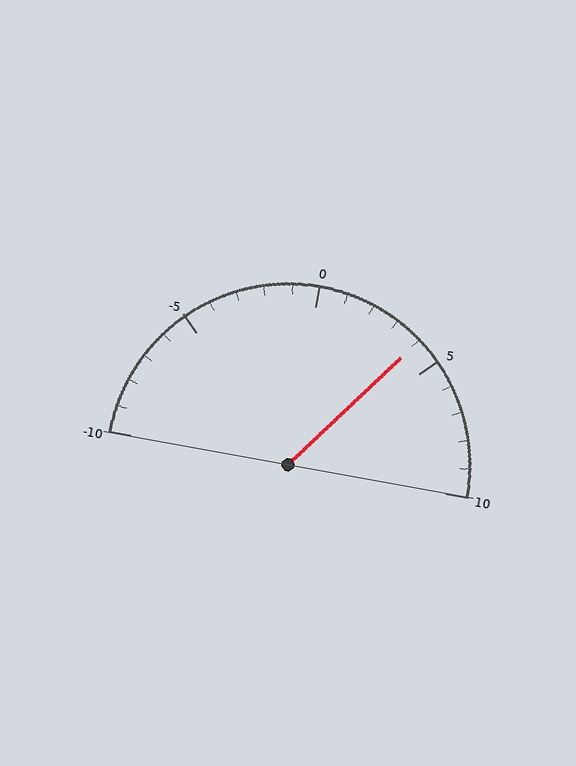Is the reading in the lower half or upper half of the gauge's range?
The reading is in the upper half of the range (-10 to 10).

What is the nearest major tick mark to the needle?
The nearest major tick mark is 5.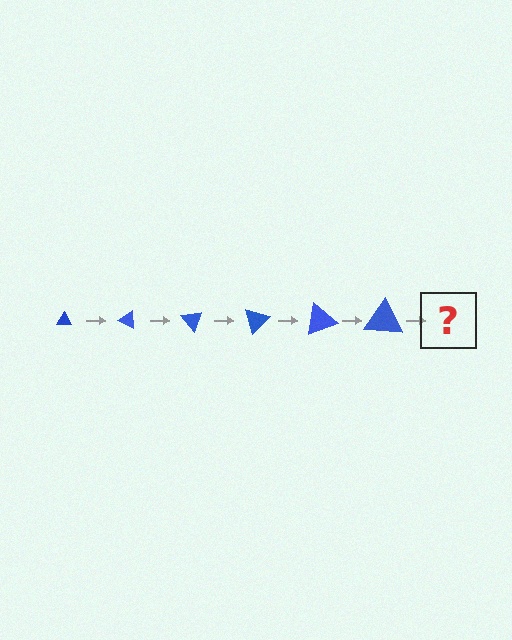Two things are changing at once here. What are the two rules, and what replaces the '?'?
The two rules are that the triangle grows larger each step and it rotates 25 degrees each step. The '?' should be a triangle, larger than the previous one and rotated 150 degrees from the start.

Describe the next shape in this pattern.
It should be a triangle, larger than the previous one and rotated 150 degrees from the start.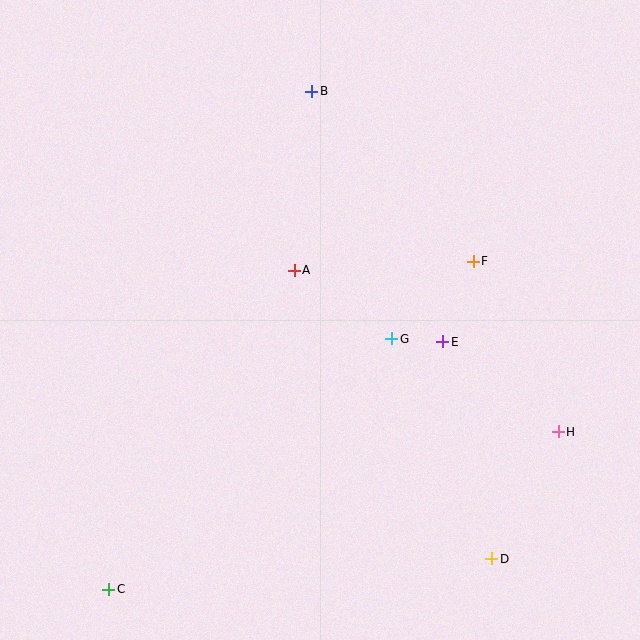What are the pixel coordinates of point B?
Point B is at (312, 91).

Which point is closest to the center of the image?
Point A at (294, 270) is closest to the center.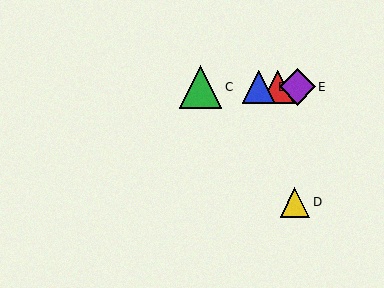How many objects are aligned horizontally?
4 objects (A, B, C, E) are aligned horizontally.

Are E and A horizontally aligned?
Yes, both are at y≈87.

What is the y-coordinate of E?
Object E is at y≈87.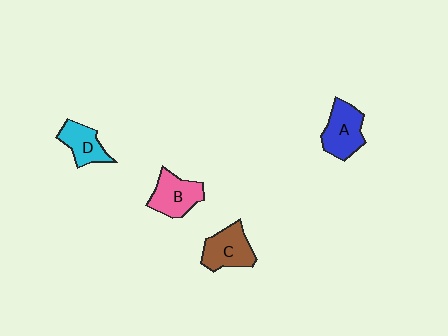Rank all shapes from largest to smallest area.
From largest to smallest: A (blue), C (brown), B (pink), D (cyan).